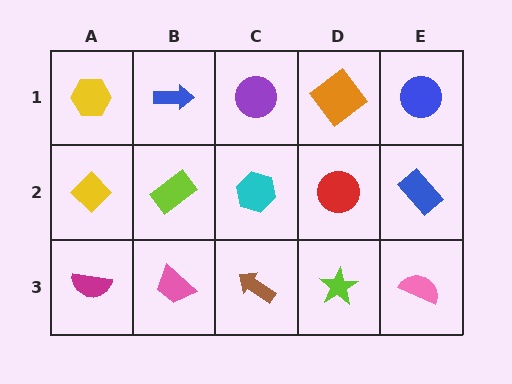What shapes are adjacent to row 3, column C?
A cyan hexagon (row 2, column C), a pink trapezoid (row 3, column B), a lime star (row 3, column D).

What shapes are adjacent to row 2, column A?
A yellow hexagon (row 1, column A), a magenta semicircle (row 3, column A), a lime rectangle (row 2, column B).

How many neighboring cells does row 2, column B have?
4.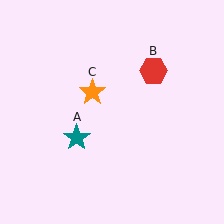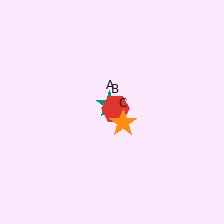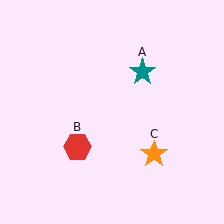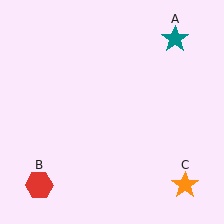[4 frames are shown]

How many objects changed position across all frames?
3 objects changed position: teal star (object A), red hexagon (object B), orange star (object C).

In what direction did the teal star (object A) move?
The teal star (object A) moved up and to the right.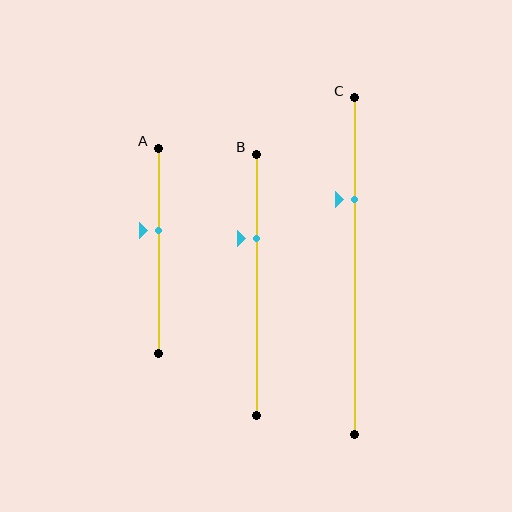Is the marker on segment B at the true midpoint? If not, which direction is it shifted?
No, the marker on segment B is shifted upward by about 18% of the segment length.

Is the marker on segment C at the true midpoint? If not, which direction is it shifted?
No, the marker on segment C is shifted upward by about 20% of the segment length.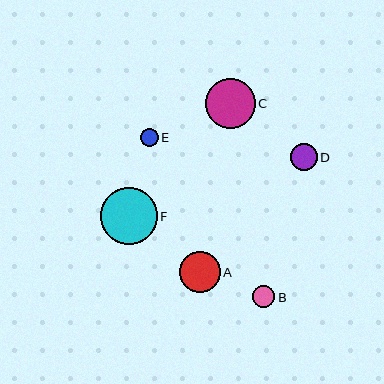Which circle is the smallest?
Circle E is the smallest with a size of approximately 18 pixels.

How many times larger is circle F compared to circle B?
Circle F is approximately 2.6 times the size of circle B.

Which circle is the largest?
Circle F is the largest with a size of approximately 57 pixels.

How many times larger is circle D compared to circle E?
Circle D is approximately 1.5 times the size of circle E.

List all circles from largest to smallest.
From largest to smallest: F, C, A, D, B, E.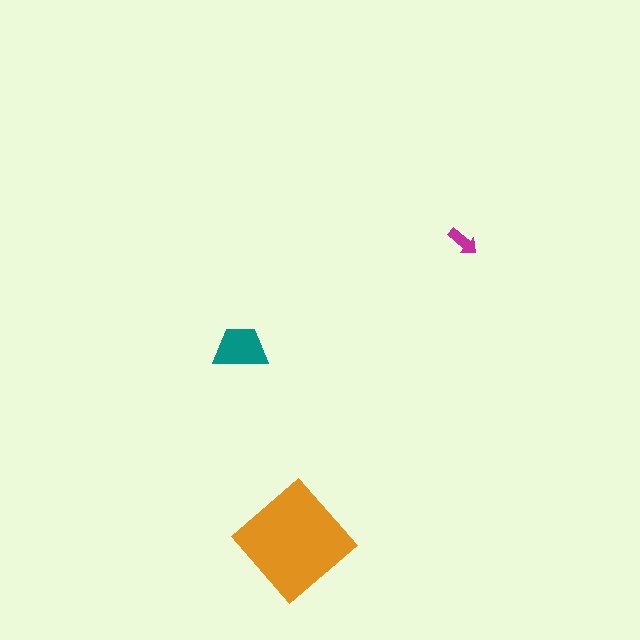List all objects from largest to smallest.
The orange diamond, the teal trapezoid, the magenta arrow.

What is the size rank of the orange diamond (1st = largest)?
1st.